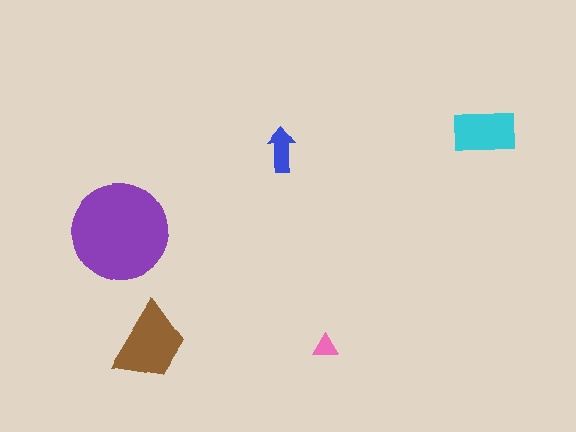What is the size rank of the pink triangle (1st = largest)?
5th.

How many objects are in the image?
There are 5 objects in the image.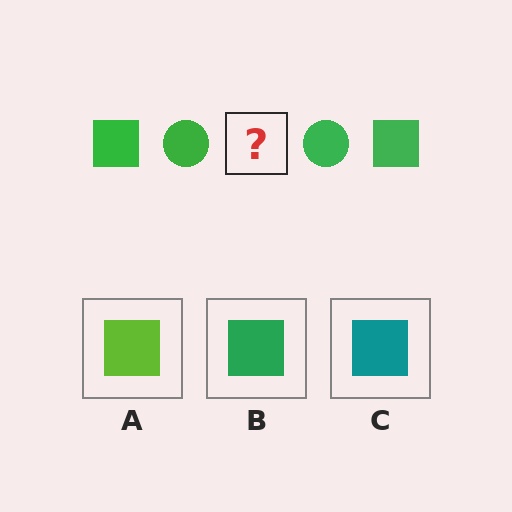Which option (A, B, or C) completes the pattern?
B.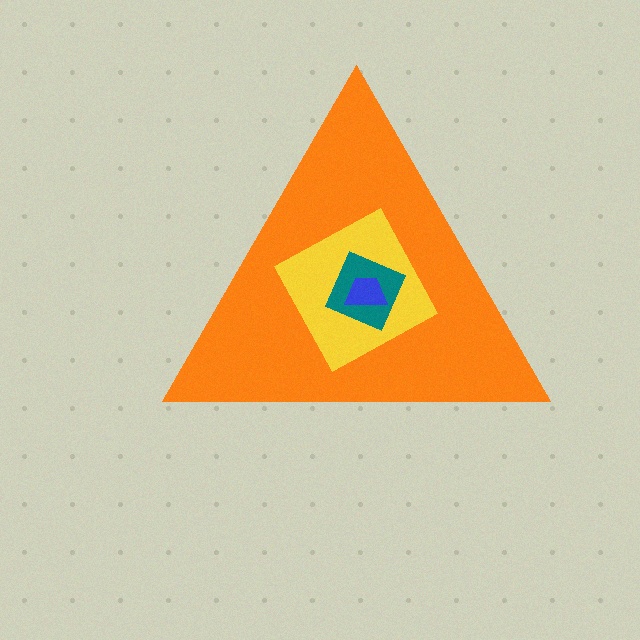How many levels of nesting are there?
4.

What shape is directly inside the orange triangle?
The yellow square.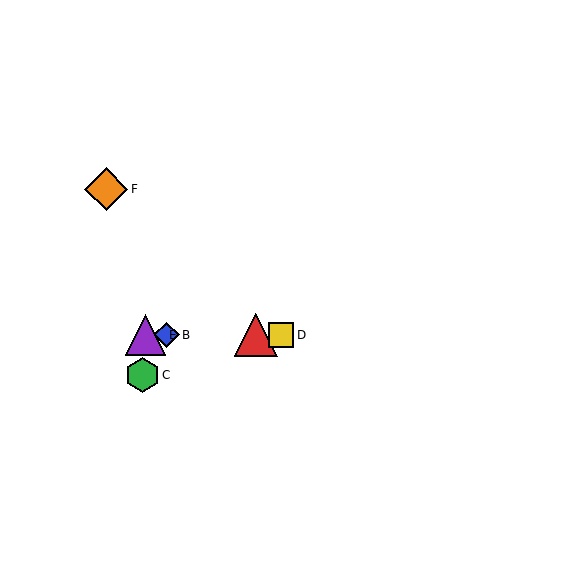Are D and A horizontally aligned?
Yes, both are at y≈335.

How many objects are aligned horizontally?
4 objects (A, B, D, E) are aligned horizontally.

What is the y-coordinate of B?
Object B is at y≈335.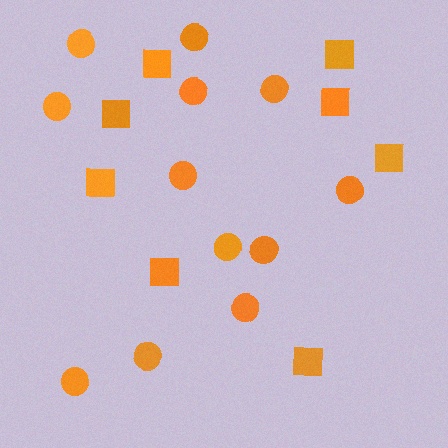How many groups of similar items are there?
There are 2 groups: one group of squares (8) and one group of circles (12).